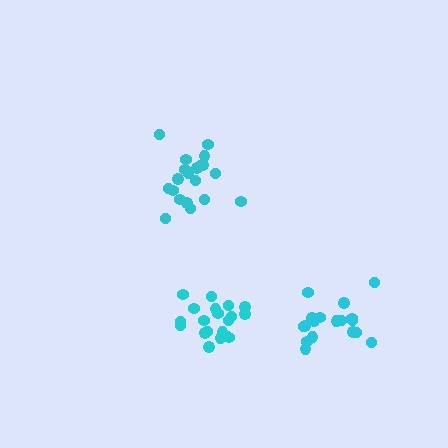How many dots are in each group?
Group 1: 20 dots, Group 2: 18 dots, Group 3: 20 dots (58 total).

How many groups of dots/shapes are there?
There are 3 groups.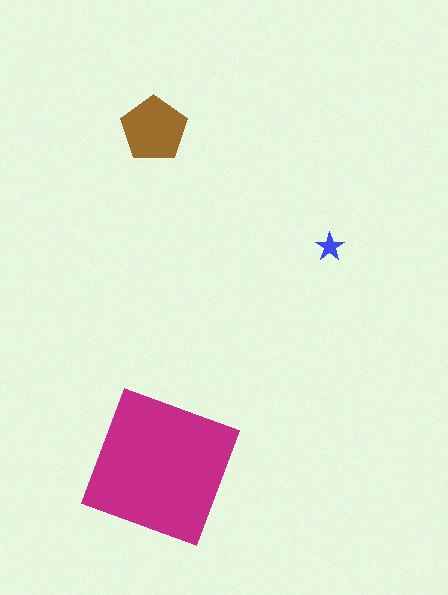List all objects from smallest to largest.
The blue star, the brown pentagon, the magenta square.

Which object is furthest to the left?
The brown pentagon is leftmost.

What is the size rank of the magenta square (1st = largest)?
1st.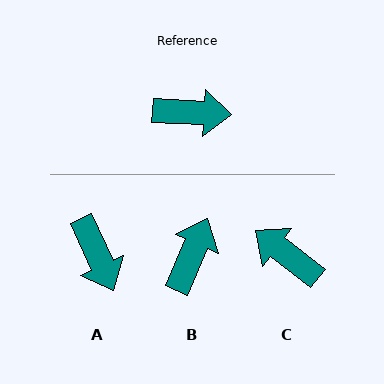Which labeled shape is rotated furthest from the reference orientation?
C, about 146 degrees away.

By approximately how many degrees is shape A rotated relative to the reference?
Approximately 62 degrees clockwise.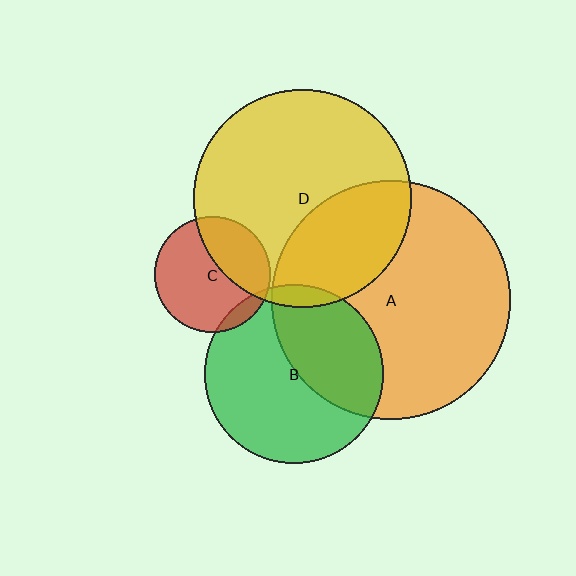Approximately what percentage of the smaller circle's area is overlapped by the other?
Approximately 35%.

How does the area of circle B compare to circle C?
Approximately 2.4 times.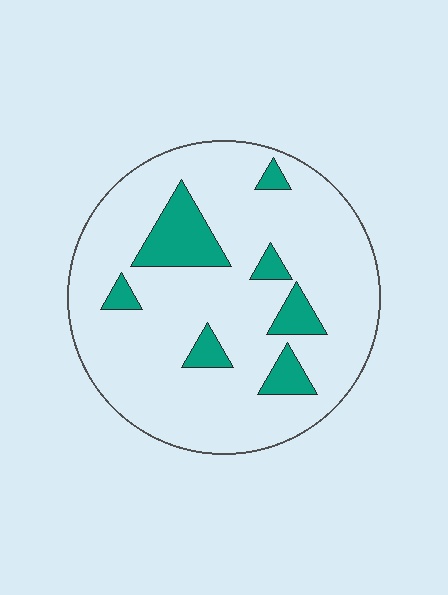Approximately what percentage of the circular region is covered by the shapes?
Approximately 15%.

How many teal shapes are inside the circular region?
7.